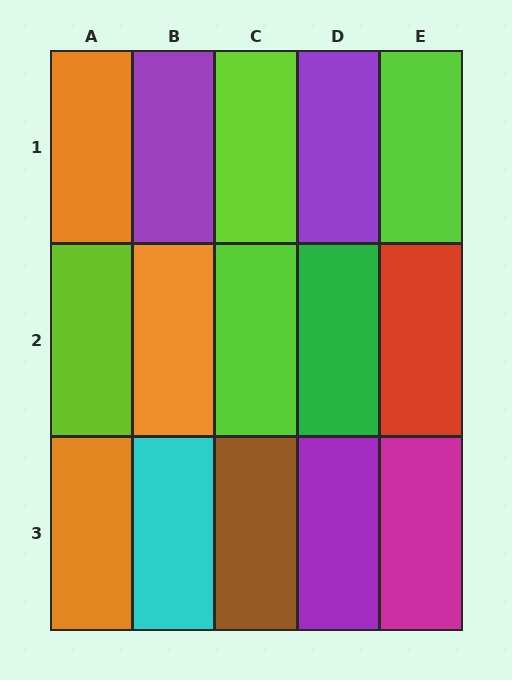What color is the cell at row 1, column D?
Purple.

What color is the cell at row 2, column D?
Green.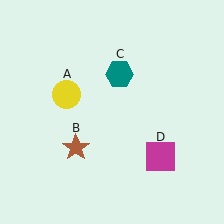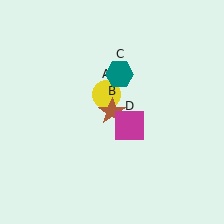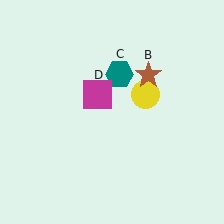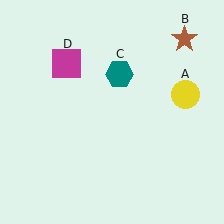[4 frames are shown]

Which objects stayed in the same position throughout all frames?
Teal hexagon (object C) remained stationary.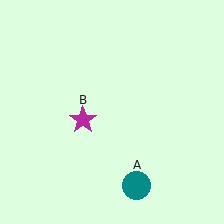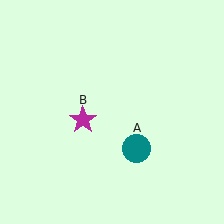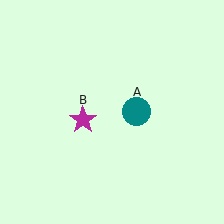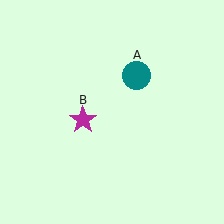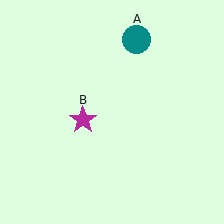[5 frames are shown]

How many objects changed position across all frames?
1 object changed position: teal circle (object A).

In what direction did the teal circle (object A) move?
The teal circle (object A) moved up.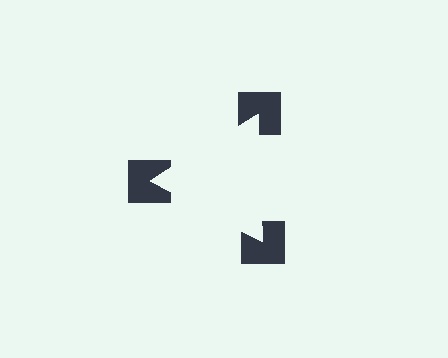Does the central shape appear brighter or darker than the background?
It typically appears slightly brighter than the background, even though no actual brightness change is drawn.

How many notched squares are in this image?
There are 3 — one at each vertex of the illusory triangle.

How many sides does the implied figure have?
3 sides.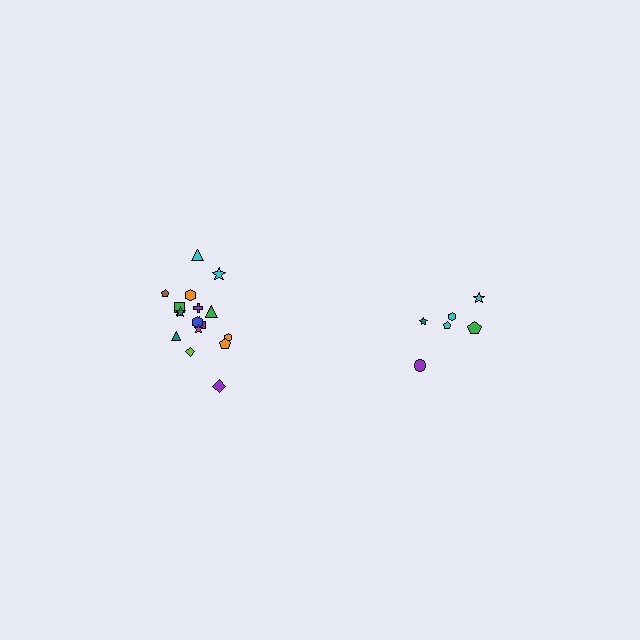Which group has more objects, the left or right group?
The left group.